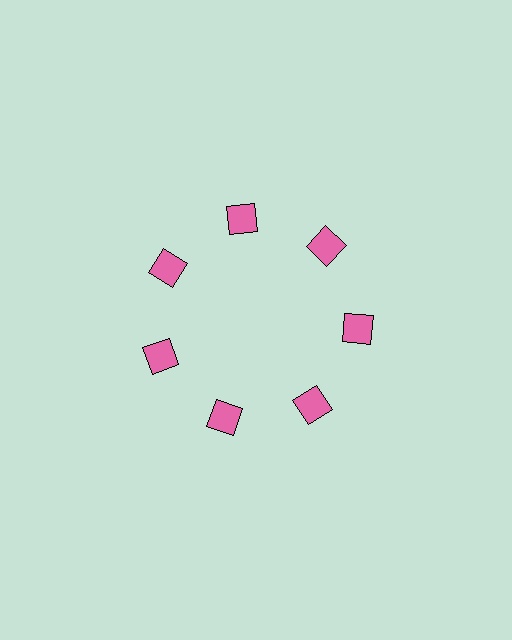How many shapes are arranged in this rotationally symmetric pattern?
There are 7 shapes, arranged in 7 groups of 1.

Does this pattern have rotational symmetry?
Yes, this pattern has 7-fold rotational symmetry. It looks the same after rotating 51 degrees around the center.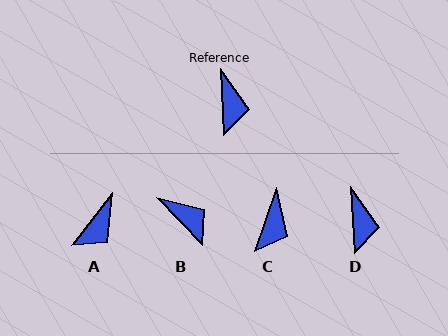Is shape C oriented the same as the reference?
No, it is off by about 22 degrees.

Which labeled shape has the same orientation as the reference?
D.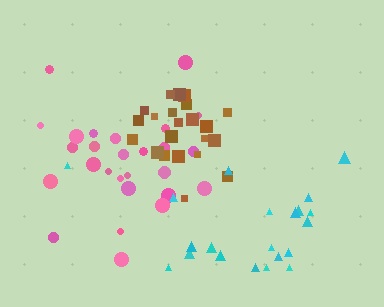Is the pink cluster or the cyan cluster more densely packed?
Pink.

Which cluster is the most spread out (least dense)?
Cyan.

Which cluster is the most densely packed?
Brown.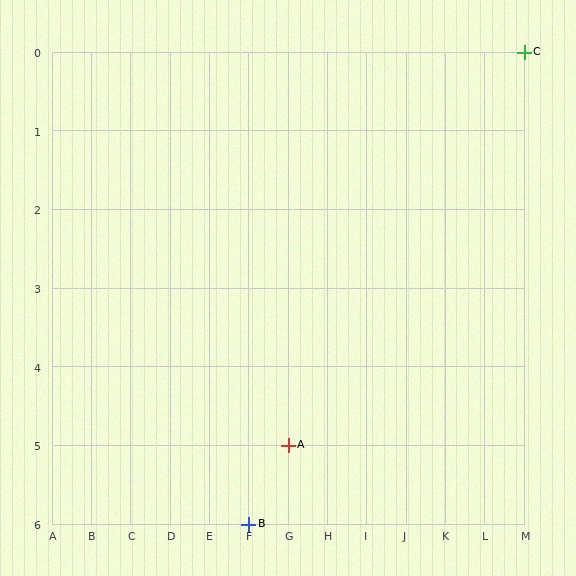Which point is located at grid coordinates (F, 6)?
Point B is at (F, 6).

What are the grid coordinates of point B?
Point B is at grid coordinates (F, 6).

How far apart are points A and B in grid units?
Points A and B are 1 column and 1 row apart (about 1.4 grid units diagonally).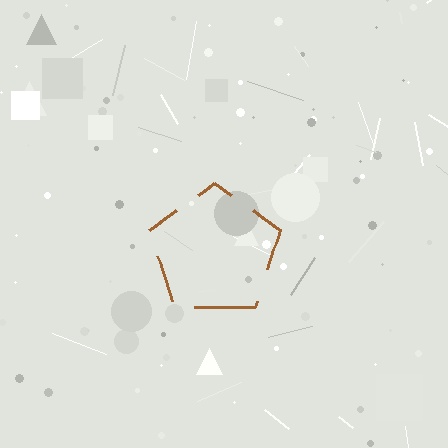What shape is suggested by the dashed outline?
The dashed outline suggests a pentagon.